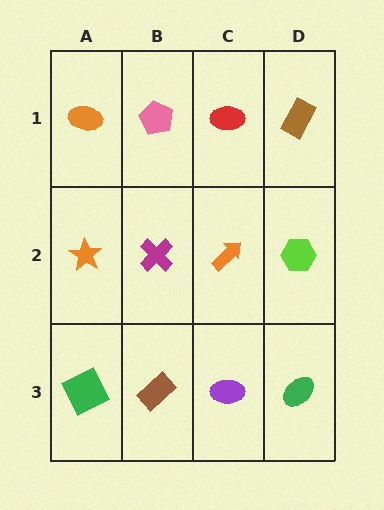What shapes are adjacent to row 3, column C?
An orange arrow (row 2, column C), a brown rectangle (row 3, column B), a green ellipse (row 3, column D).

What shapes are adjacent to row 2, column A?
An orange ellipse (row 1, column A), a green square (row 3, column A), a magenta cross (row 2, column B).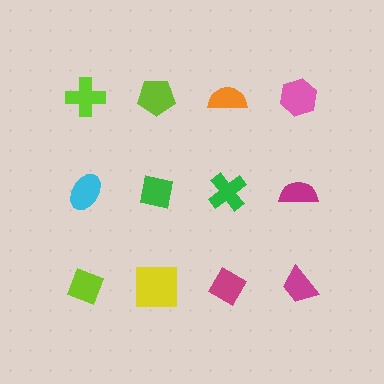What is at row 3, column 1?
A lime diamond.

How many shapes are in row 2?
4 shapes.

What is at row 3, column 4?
A magenta trapezoid.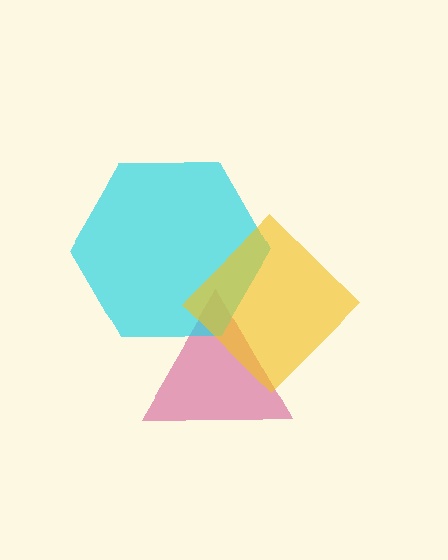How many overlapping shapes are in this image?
There are 3 overlapping shapes in the image.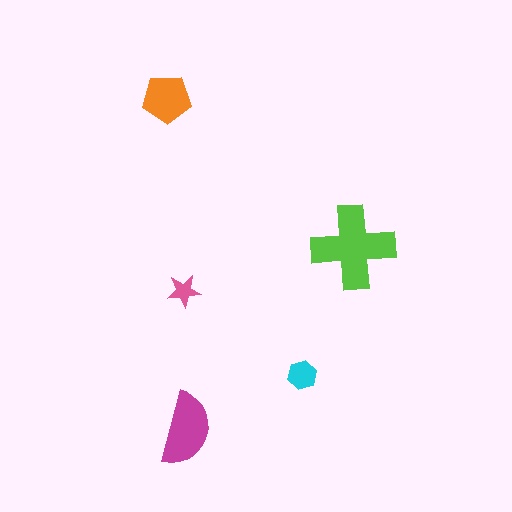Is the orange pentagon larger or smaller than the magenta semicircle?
Smaller.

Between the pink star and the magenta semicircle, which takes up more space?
The magenta semicircle.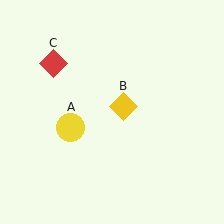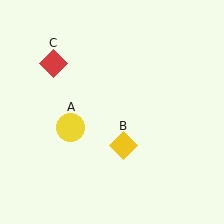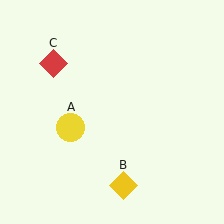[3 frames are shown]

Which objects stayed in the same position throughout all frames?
Yellow circle (object A) and red diamond (object C) remained stationary.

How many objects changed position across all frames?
1 object changed position: yellow diamond (object B).